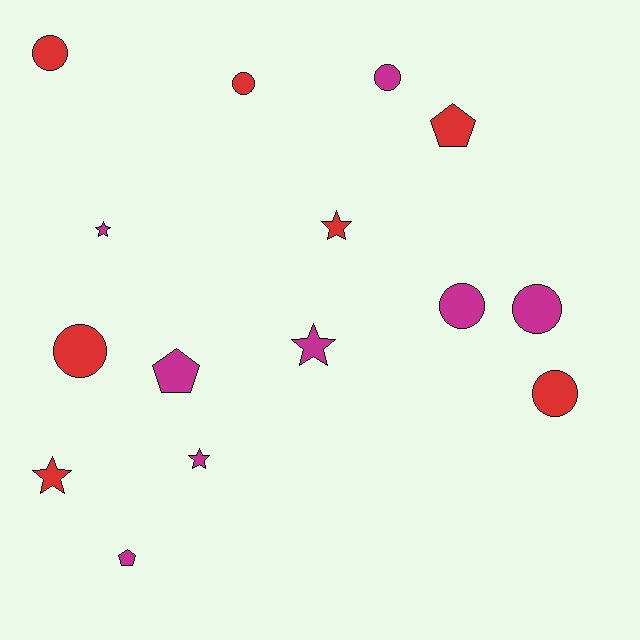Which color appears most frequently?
Magenta, with 8 objects.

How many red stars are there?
There are 2 red stars.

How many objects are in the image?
There are 15 objects.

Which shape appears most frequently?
Circle, with 7 objects.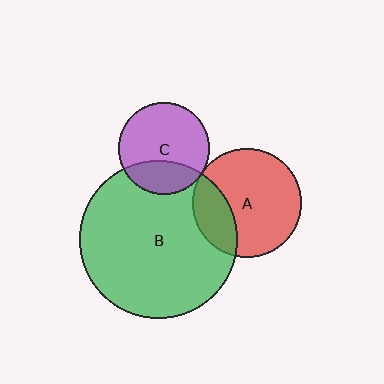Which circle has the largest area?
Circle B (green).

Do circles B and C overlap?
Yes.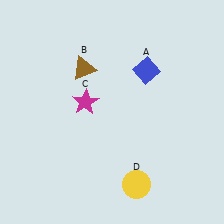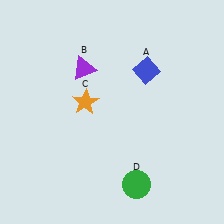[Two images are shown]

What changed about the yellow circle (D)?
In Image 1, D is yellow. In Image 2, it changed to green.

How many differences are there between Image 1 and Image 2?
There are 3 differences between the two images.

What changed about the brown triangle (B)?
In Image 1, B is brown. In Image 2, it changed to purple.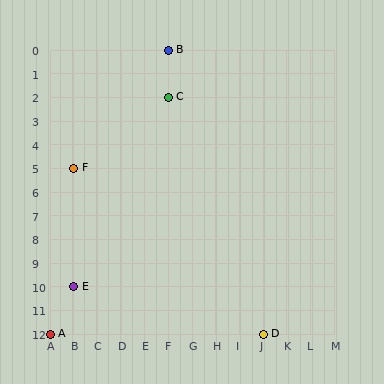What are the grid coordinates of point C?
Point C is at grid coordinates (F, 2).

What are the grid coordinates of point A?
Point A is at grid coordinates (A, 12).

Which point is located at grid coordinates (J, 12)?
Point D is at (J, 12).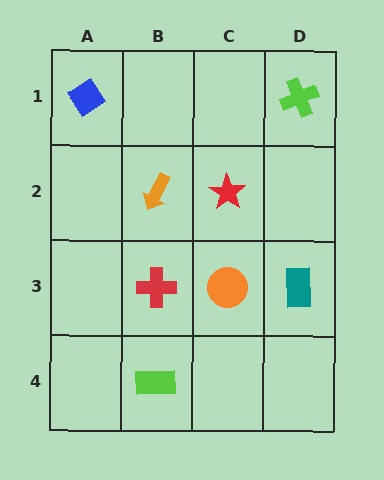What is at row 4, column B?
A lime rectangle.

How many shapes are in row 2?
2 shapes.